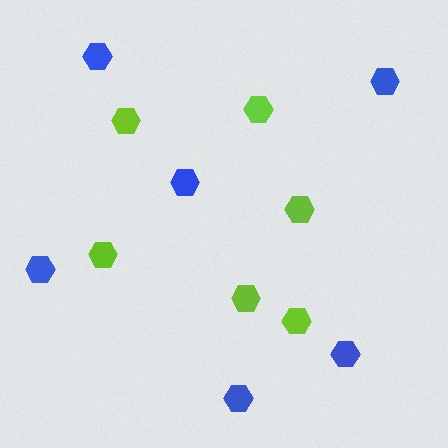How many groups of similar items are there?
There are 2 groups: one group of lime hexagons (6) and one group of blue hexagons (6).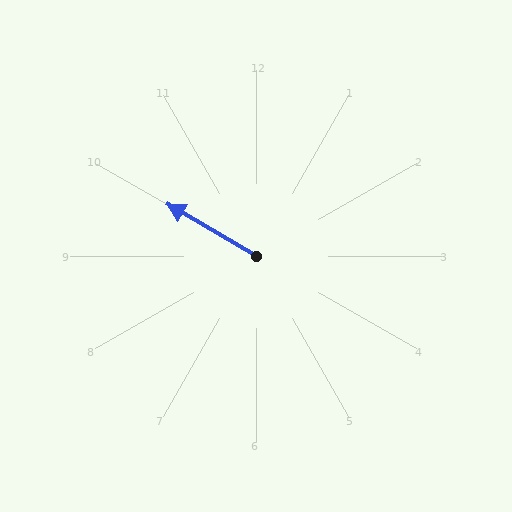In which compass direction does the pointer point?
Northwest.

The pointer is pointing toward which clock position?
Roughly 10 o'clock.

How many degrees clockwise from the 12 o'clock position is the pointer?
Approximately 300 degrees.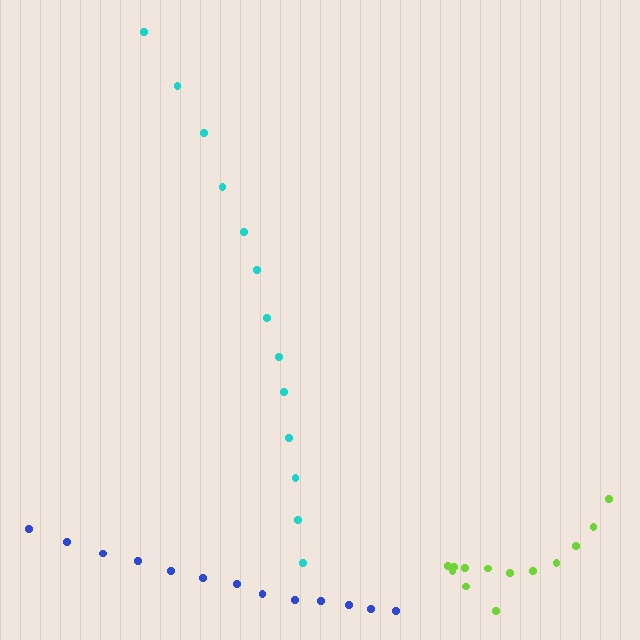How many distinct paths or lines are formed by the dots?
There are 3 distinct paths.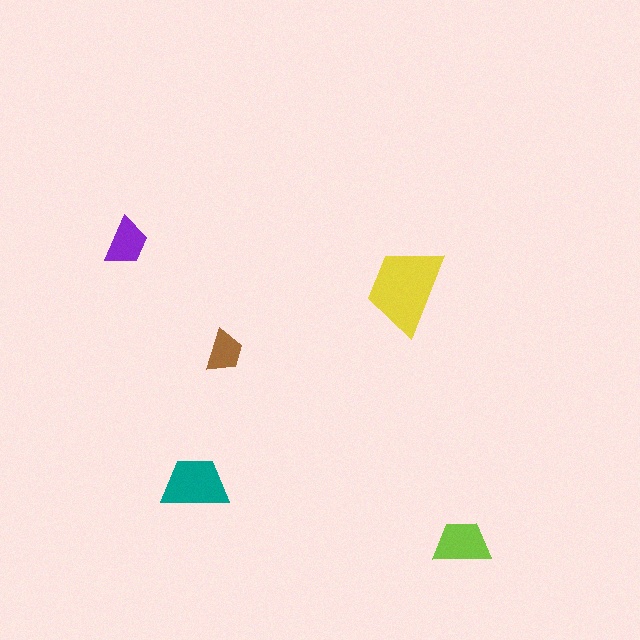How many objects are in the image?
There are 5 objects in the image.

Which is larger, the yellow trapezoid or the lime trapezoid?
The yellow one.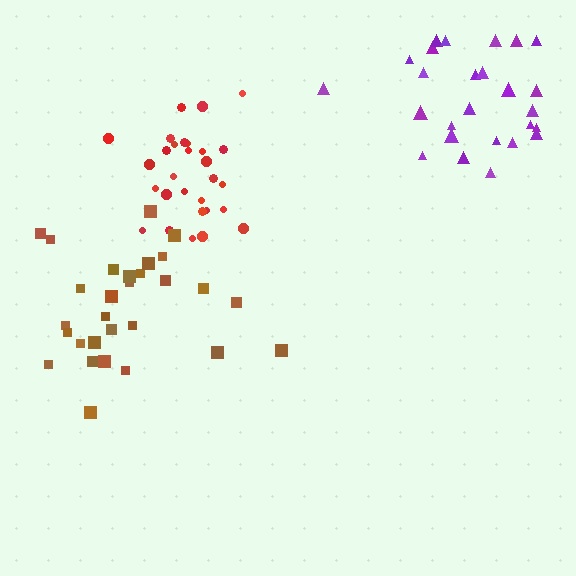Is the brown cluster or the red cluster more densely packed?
Red.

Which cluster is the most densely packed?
Red.